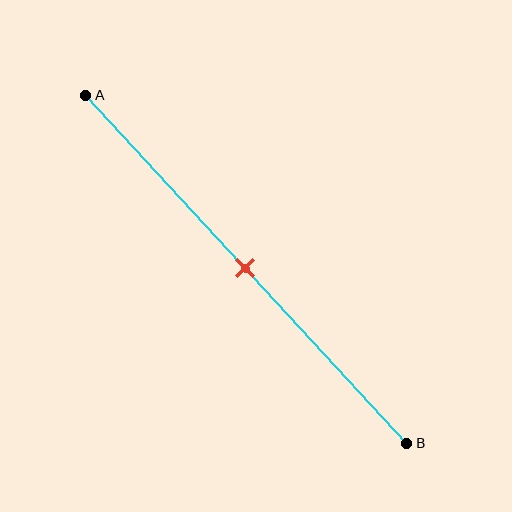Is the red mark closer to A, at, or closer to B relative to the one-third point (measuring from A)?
The red mark is closer to point B than the one-third point of segment AB.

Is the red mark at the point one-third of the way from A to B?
No, the mark is at about 50% from A, not at the 33% one-third point.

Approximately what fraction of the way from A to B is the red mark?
The red mark is approximately 50% of the way from A to B.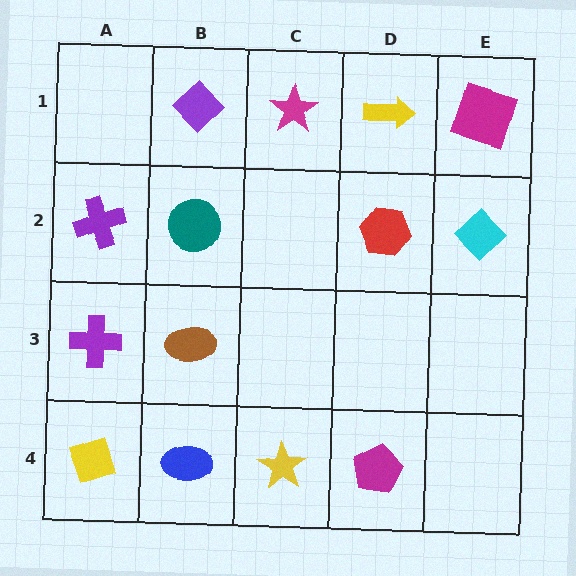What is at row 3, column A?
A purple cross.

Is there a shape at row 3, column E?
No, that cell is empty.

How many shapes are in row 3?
2 shapes.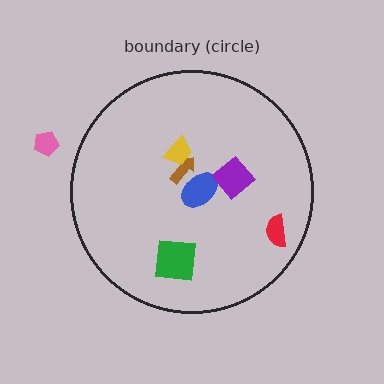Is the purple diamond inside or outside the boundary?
Inside.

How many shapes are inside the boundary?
6 inside, 1 outside.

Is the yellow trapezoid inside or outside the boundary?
Inside.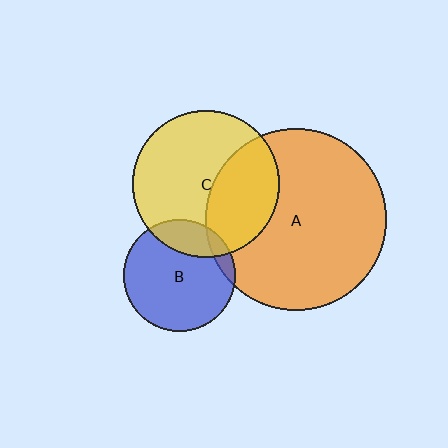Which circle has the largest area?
Circle A (orange).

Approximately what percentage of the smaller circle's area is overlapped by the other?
Approximately 10%.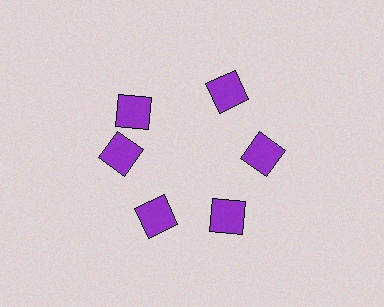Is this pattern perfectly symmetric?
No. The 6 purple diamonds are arranged in a ring, but one element near the 11 o'clock position is rotated out of alignment along the ring, breaking the 6-fold rotational symmetry.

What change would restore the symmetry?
The symmetry would be restored by rotating it back into even spacing with its neighbors so that all 6 diamonds sit at equal angles and equal distance from the center.